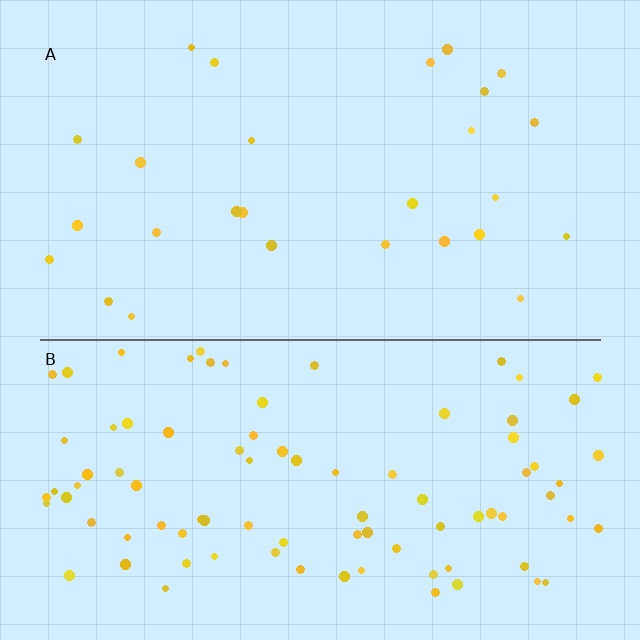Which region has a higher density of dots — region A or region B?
B (the bottom).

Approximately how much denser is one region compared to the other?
Approximately 3.3× — region B over region A.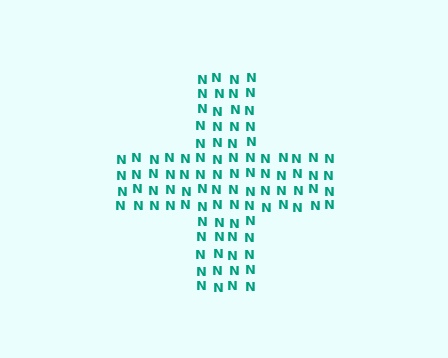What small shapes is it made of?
It is made of small letter N's.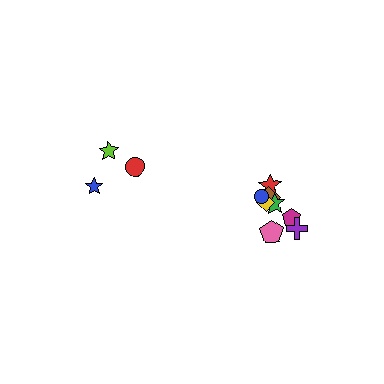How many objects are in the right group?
There are 8 objects.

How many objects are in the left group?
There are 3 objects.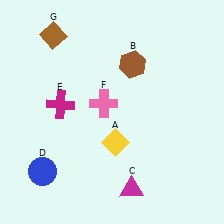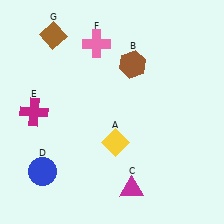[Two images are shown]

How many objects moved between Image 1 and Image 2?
2 objects moved between the two images.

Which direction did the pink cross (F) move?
The pink cross (F) moved up.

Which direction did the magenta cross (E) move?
The magenta cross (E) moved left.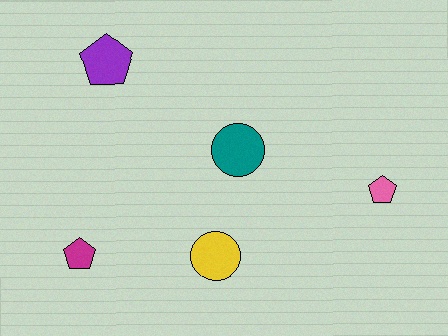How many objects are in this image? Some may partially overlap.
There are 5 objects.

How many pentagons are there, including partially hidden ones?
There are 3 pentagons.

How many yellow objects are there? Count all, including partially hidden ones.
There is 1 yellow object.